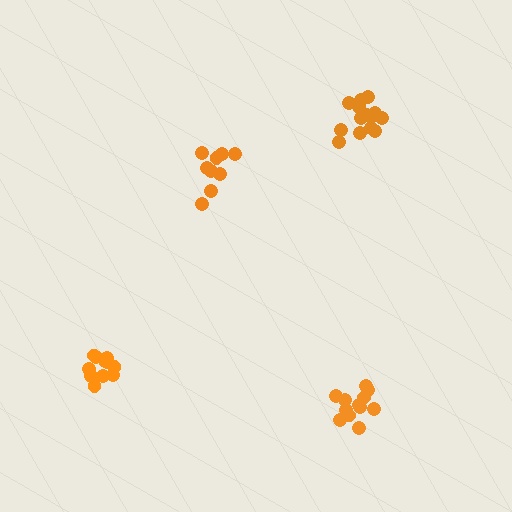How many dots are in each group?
Group 1: 12 dots, Group 2: 9 dots, Group 3: 14 dots, Group 4: 12 dots (47 total).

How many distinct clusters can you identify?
There are 4 distinct clusters.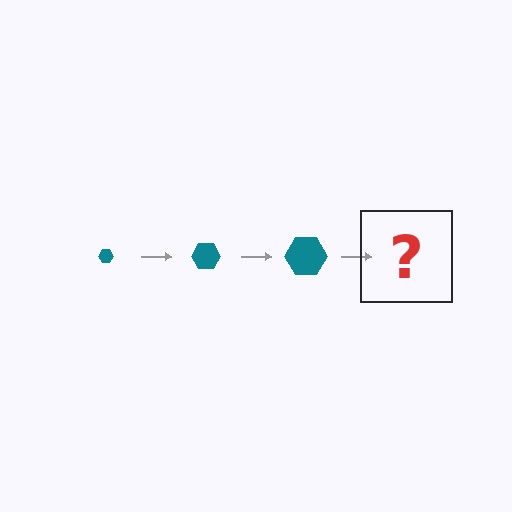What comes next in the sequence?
The next element should be a teal hexagon, larger than the previous one.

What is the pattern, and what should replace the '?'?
The pattern is that the hexagon gets progressively larger each step. The '?' should be a teal hexagon, larger than the previous one.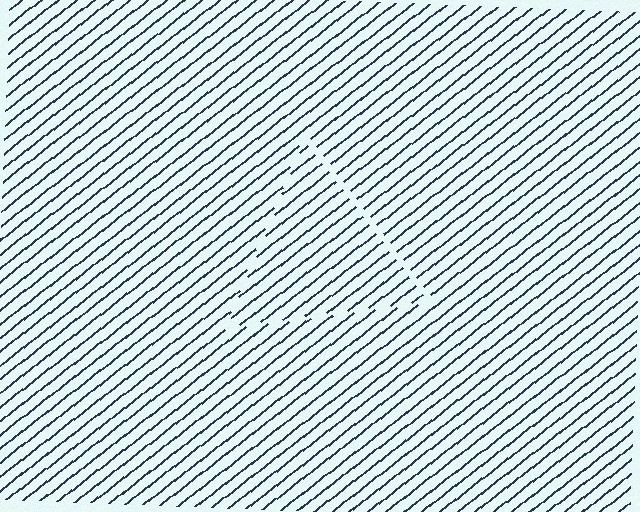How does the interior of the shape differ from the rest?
The interior of the shape contains the same grating, shifted by half a period — the contour is defined by the phase discontinuity where line-ends from the inner and outer gratings abut.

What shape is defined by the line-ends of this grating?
An illusory triangle. The interior of the shape contains the same grating, shifted by half a period — the contour is defined by the phase discontinuity where line-ends from the inner and outer gratings abut.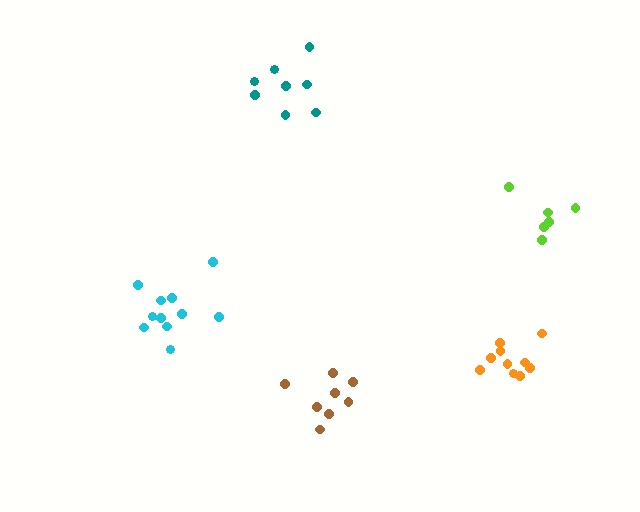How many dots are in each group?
Group 1: 8 dots, Group 2: 10 dots, Group 3: 6 dots, Group 4: 11 dots, Group 5: 8 dots (43 total).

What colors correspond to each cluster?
The clusters are colored: teal, orange, lime, cyan, brown.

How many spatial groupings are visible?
There are 5 spatial groupings.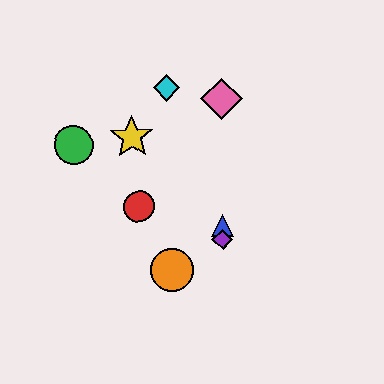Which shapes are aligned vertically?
The blue triangle, the purple diamond, the pink diamond are aligned vertically.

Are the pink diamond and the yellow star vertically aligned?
No, the pink diamond is at x≈221 and the yellow star is at x≈132.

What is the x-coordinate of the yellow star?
The yellow star is at x≈132.